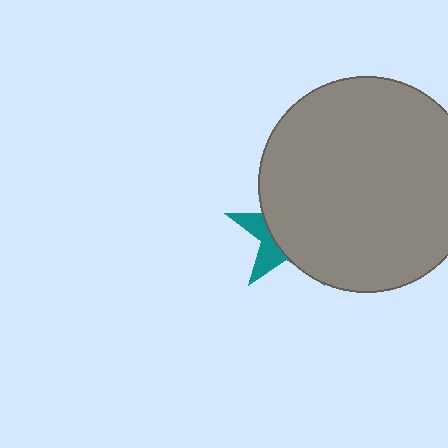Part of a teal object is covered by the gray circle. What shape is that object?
It is a star.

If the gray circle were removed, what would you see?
You would see the complete teal star.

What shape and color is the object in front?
The object in front is a gray circle.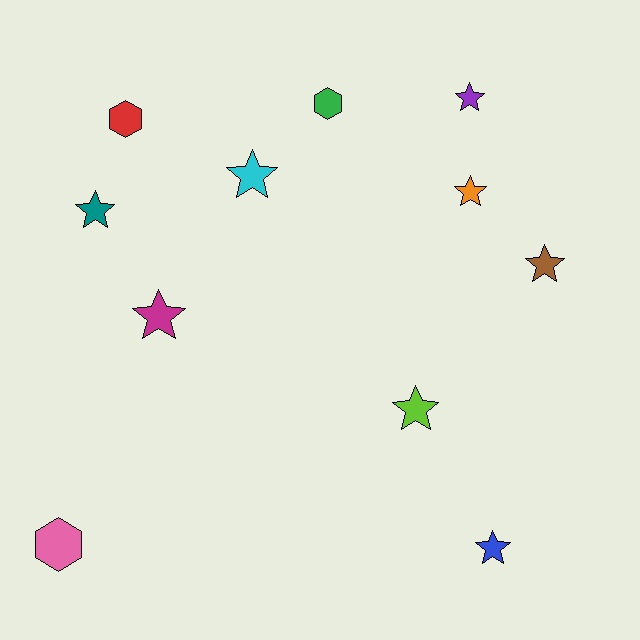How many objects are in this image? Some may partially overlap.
There are 11 objects.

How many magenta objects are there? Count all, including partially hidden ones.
There is 1 magenta object.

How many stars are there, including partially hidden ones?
There are 8 stars.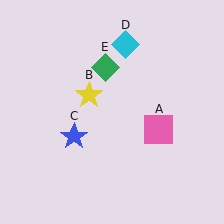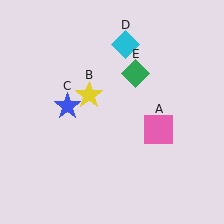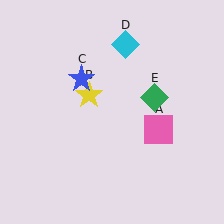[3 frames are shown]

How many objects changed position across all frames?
2 objects changed position: blue star (object C), green diamond (object E).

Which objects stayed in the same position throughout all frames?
Pink square (object A) and yellow star (object B) and cyan diamond (object D) remained stationary.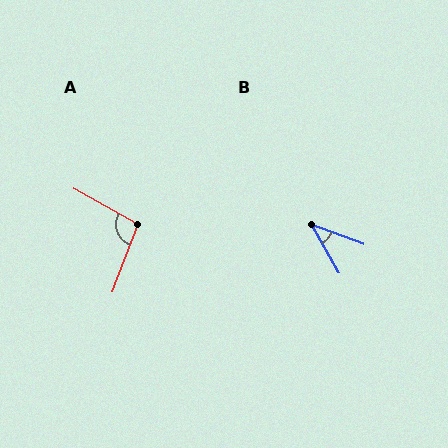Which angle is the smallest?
B, at approximately 40 degrees.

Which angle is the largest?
A, at approximately 99 degrees.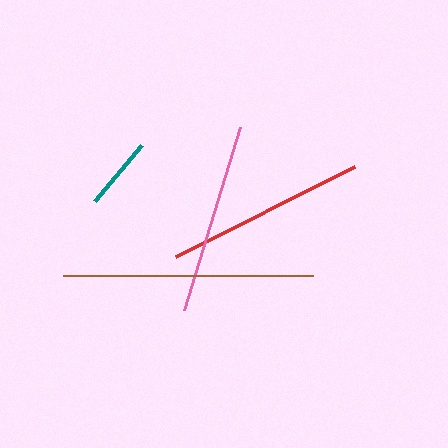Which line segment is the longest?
The brown line is the longest at approximately 251 pixels.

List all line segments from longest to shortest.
From longest to shortest: brown, red, pink, teal.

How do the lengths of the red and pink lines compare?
The red and pink lines are approximately the same length.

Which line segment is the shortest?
The teal line is the shortest at approximately 73 pixels.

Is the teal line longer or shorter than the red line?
The red line is longer than the teal line.